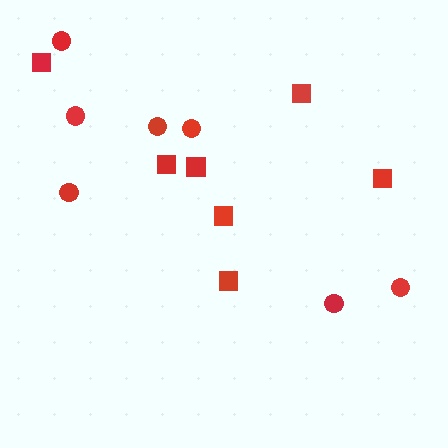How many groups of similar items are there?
There are 2 groups: one group of squares (7) and one group of circles (7).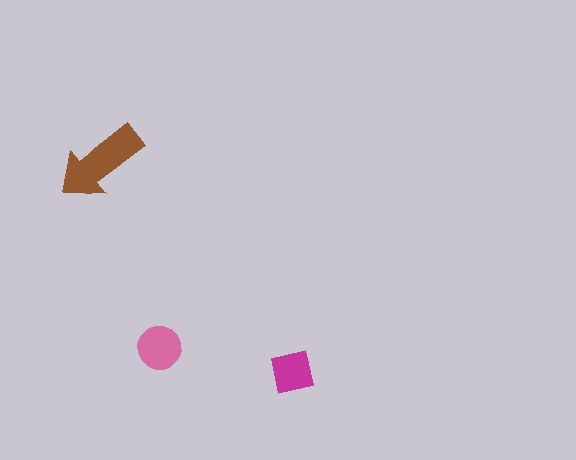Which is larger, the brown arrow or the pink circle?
The brown arrow.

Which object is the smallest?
The magenta square.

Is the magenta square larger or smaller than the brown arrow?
Smaller.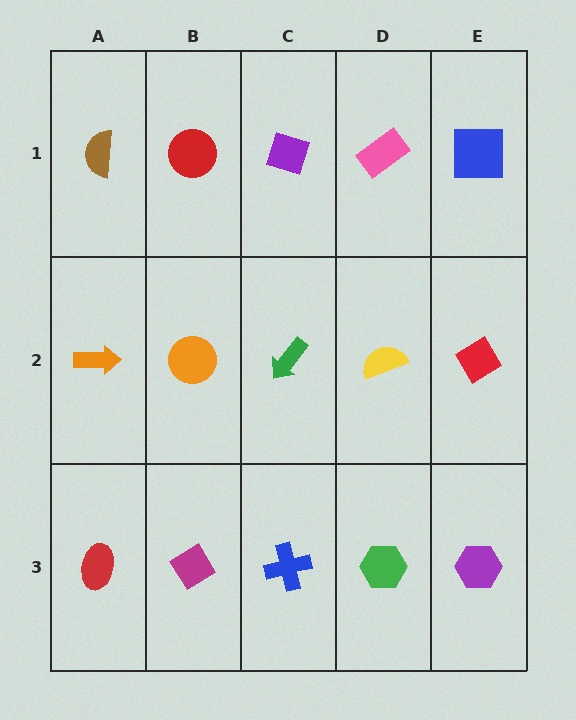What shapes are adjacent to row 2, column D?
A pink rectangle (row 1, column D), a green hexagon (row 3, column D), a green arrow (row 2, column C), a red diamond (row 2, column E).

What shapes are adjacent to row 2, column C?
A purple diamond (row 1, column C), a blue cross (row 3, column C), an orange circle (row 2, column B), a yellow semicircle (row 2, column D).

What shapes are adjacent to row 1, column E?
A red diamond (row 2, column E), a pink rectangle (row 1, column D).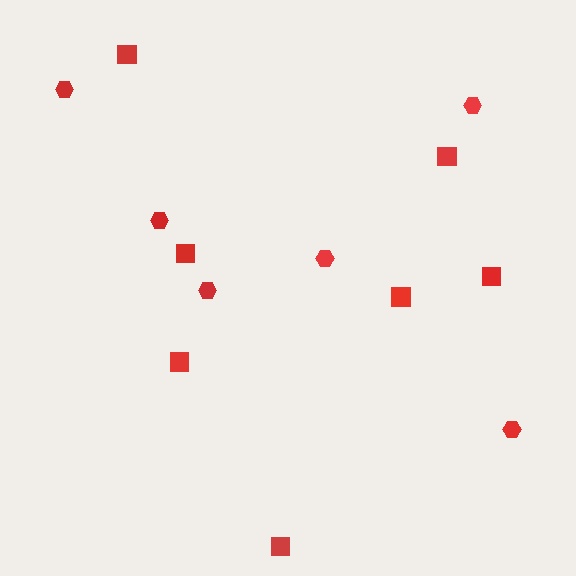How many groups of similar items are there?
There are 2 groups: one group of hexagons (6) and one group of squares (7).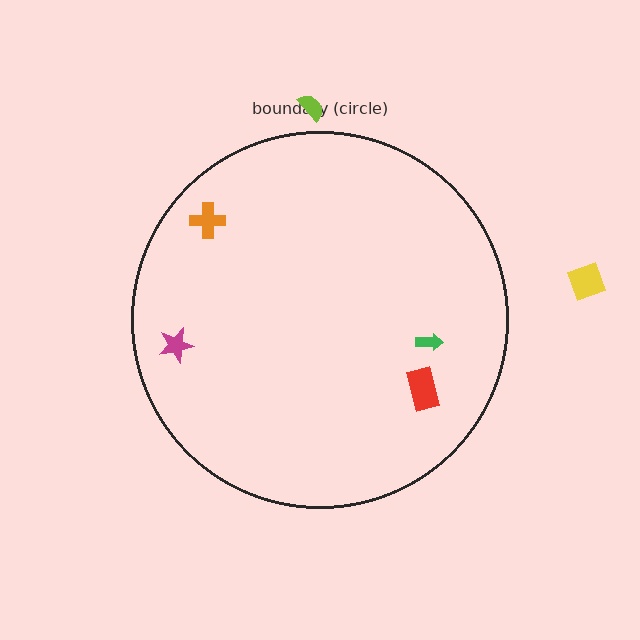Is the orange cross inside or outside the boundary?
Inside.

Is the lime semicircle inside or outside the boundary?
Outside.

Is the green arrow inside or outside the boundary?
Inside.